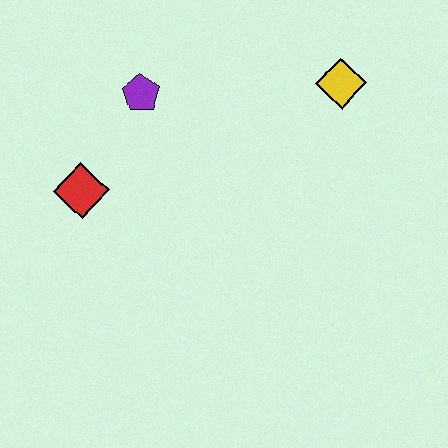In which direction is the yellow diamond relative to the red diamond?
The yellow diamond is to the right of the red diamond.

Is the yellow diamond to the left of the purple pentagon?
No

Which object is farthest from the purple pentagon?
The yellow diamond is farthest from the purple pentagon.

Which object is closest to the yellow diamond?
The purple pentagon is closest to the yellow diamond.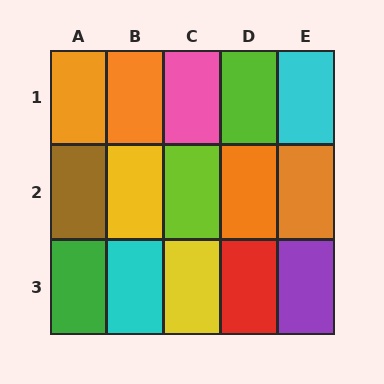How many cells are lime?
2 cells are lime.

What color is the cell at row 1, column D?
Lime.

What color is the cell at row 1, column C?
Pink.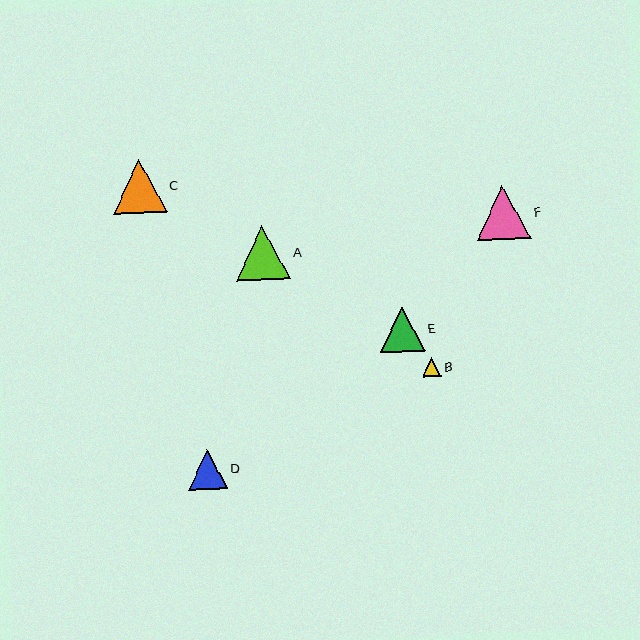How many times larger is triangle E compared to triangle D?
Triangle E is approximately 1.1 times the size of triangle D.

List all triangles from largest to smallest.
From largest to smallest: A, F, C, E, D, B.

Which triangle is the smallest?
Triangle B is the smallest with a size of approximately 19 pixels.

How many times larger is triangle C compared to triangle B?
Triangle C is approximately 2.9 times the size of triangle B.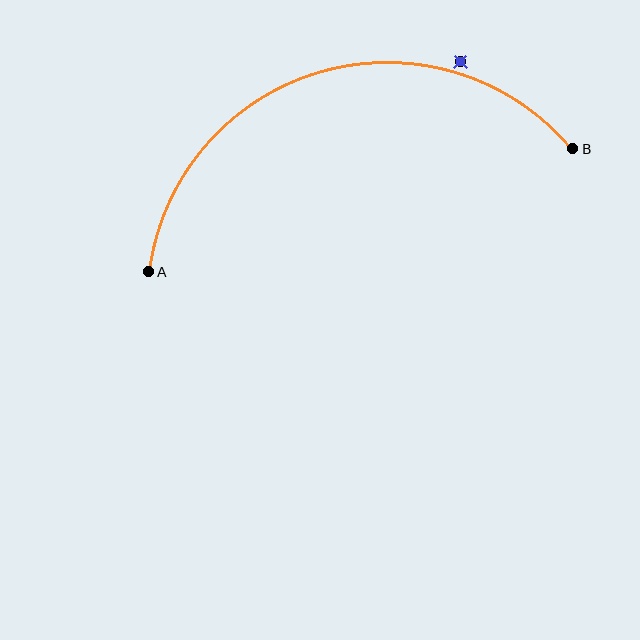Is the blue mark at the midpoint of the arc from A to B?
No — the blue mark does not lie on the arc at all. It sits slightly outside the curve.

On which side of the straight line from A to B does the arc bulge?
The arc bulges above the straight line connecting A and B.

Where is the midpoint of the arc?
The arc midpoint is the point on the curve farthest from the straight line joining A and B. It sits above that line.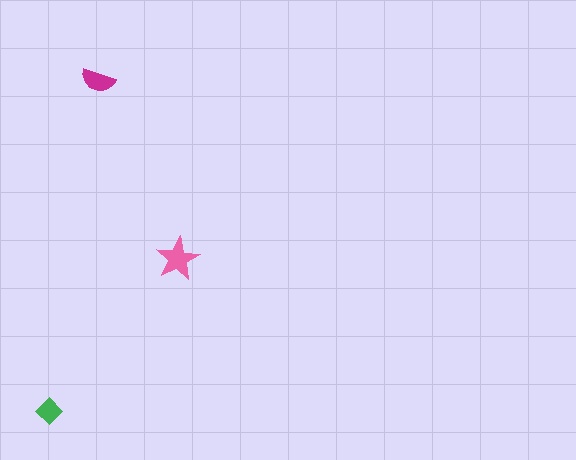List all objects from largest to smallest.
The pink star, the magenta semicircle, the green diamond.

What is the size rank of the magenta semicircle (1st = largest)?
2nd.